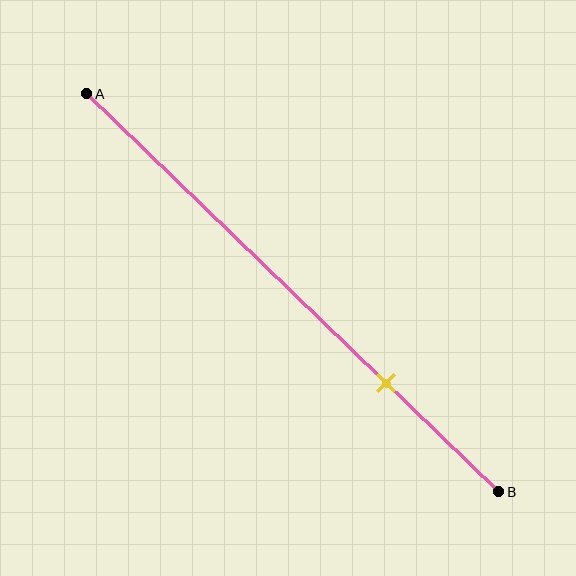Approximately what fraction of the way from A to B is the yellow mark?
The yellow mark is approximately 75% of the way from A to B.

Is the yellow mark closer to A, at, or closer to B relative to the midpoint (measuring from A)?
The yellow mark is closer to point B than the midpoint of segment AB.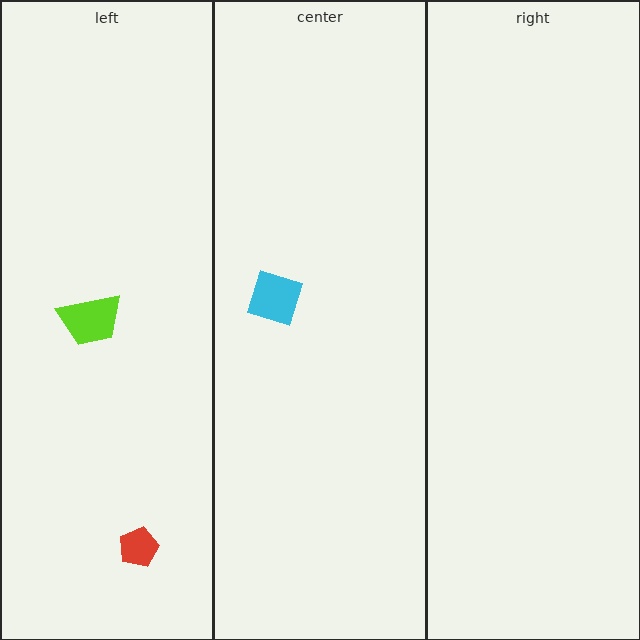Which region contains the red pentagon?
The left region.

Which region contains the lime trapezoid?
The left region.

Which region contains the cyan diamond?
The center region.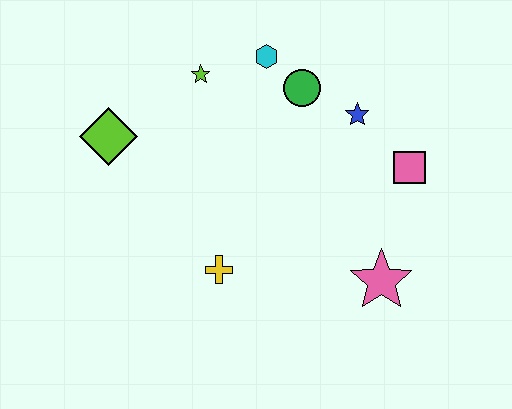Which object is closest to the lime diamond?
The lime star is closest to the lime diamond.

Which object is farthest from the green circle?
The pink star is farthest from the green circle.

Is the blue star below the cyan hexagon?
Yes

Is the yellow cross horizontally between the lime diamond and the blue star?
Yes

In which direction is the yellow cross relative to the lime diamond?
The yellow cross is below the lime diamond.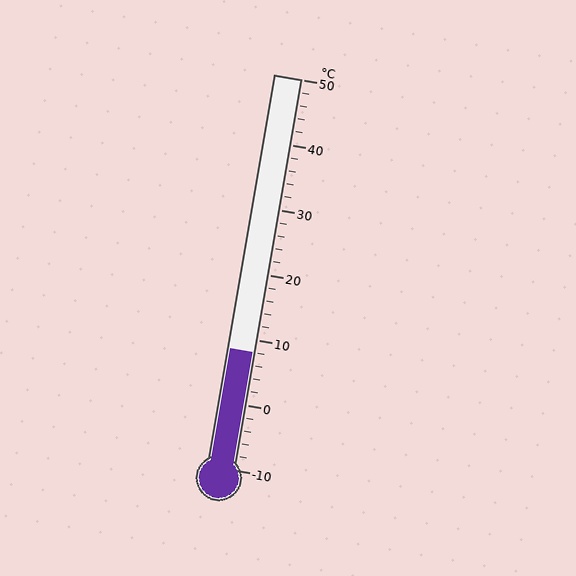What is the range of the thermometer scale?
The thermometer scale ranges from -10°C to 50°C.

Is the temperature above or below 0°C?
The temperature is above 0°C.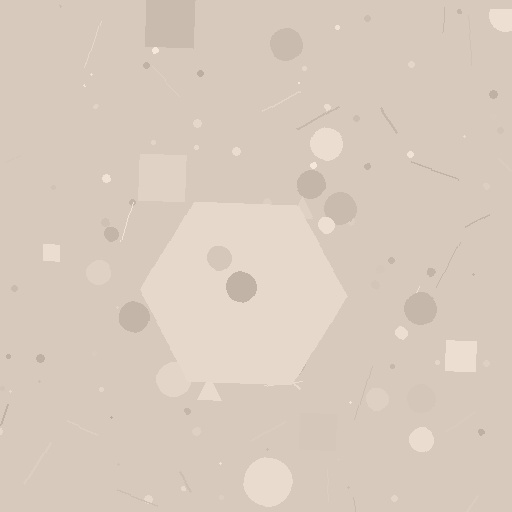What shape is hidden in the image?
A hexagon is hidden in the image.